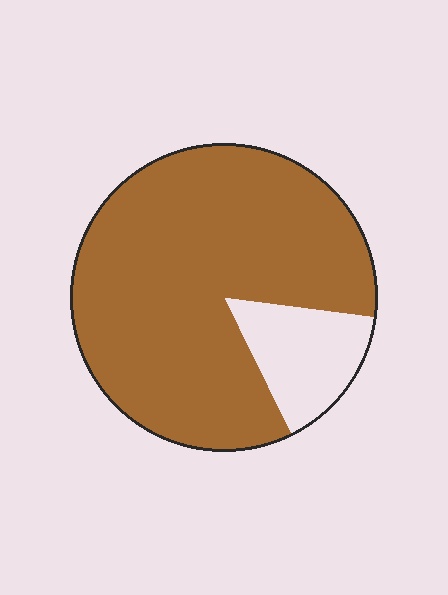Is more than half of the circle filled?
Yes.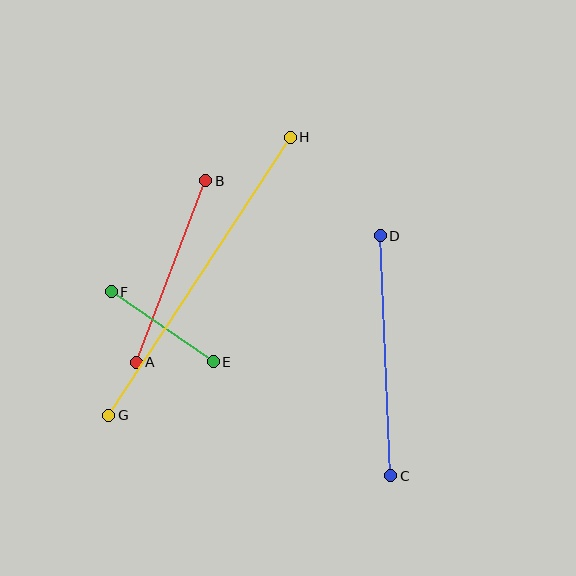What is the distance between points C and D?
The distance is approximately 240 pixels.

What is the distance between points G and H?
The distance is approximately 332 pixels.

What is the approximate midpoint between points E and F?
The midpoint is at approximately (162, 327) pixels.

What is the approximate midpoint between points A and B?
The midpoint is at approximately (171, 271) pixels.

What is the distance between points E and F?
The distance is approximately 124 pixels.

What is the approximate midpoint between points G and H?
The midpoint is at approximately (199, 276) pixels.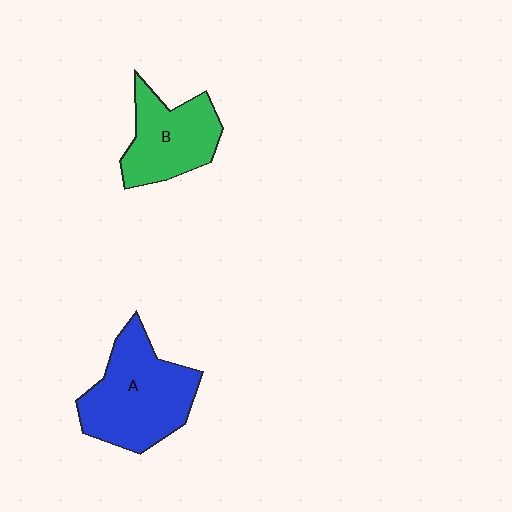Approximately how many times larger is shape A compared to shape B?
Approximately 1.4 times.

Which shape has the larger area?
Shape A (blue).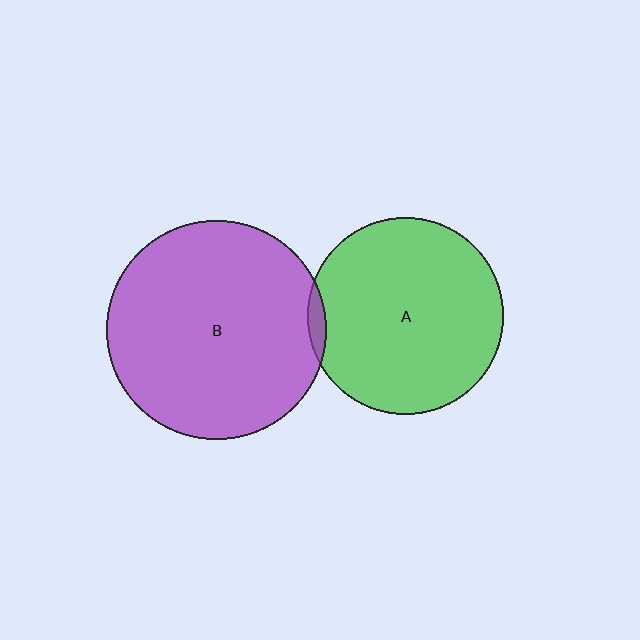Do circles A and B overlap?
Yes.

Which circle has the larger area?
Circle B (purple).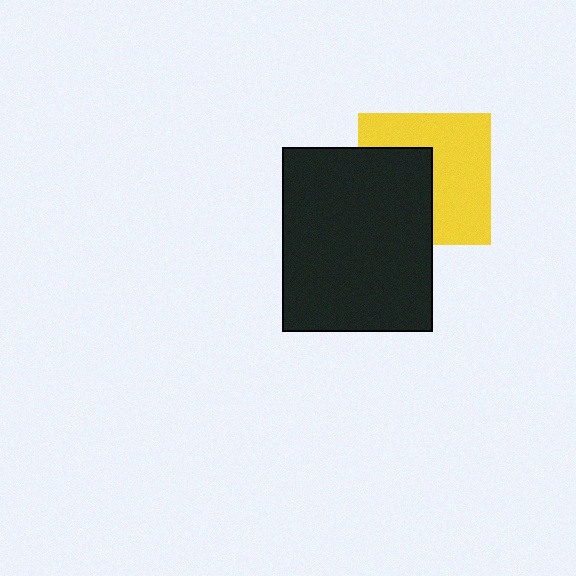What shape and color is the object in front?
The object in front is a black rectangle.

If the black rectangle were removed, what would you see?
You would see the complete yellow square.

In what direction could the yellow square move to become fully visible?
The yellow square could move right. That would shift it out from behind the black rectangle entirely.